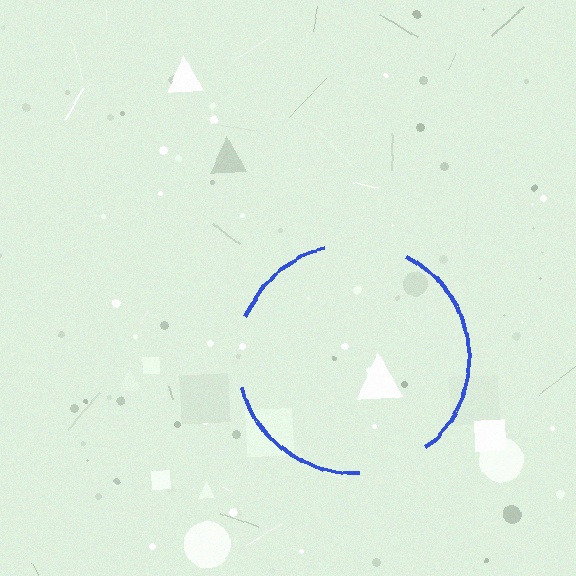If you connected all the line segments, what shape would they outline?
They would outline a circle.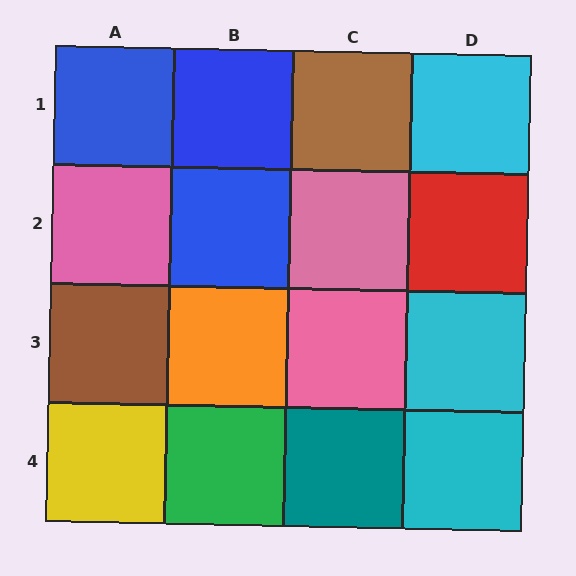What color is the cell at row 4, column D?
Cyan.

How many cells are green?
1 cell is green.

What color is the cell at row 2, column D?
Red.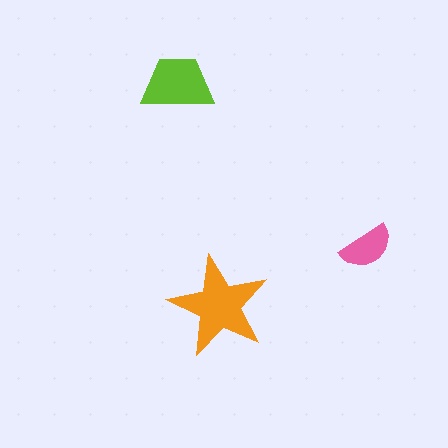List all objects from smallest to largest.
The pink semicircle, the lime trapezoid, the orange star.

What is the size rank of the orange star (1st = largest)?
1st.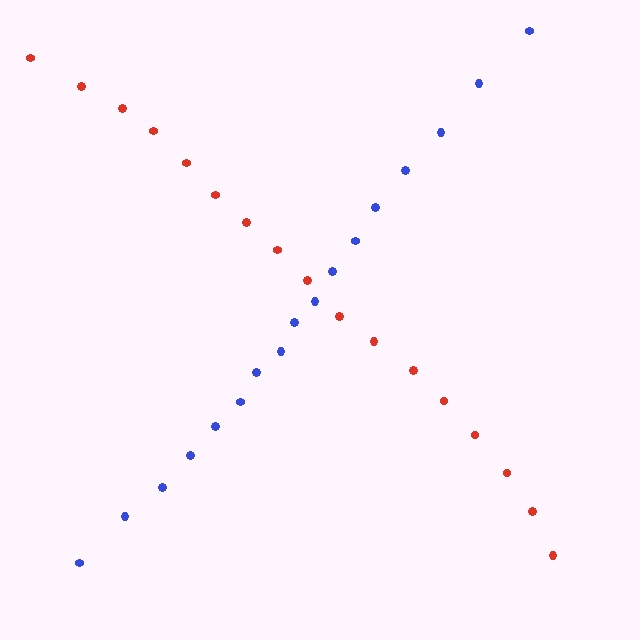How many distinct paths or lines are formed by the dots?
There are 2 distinct paths.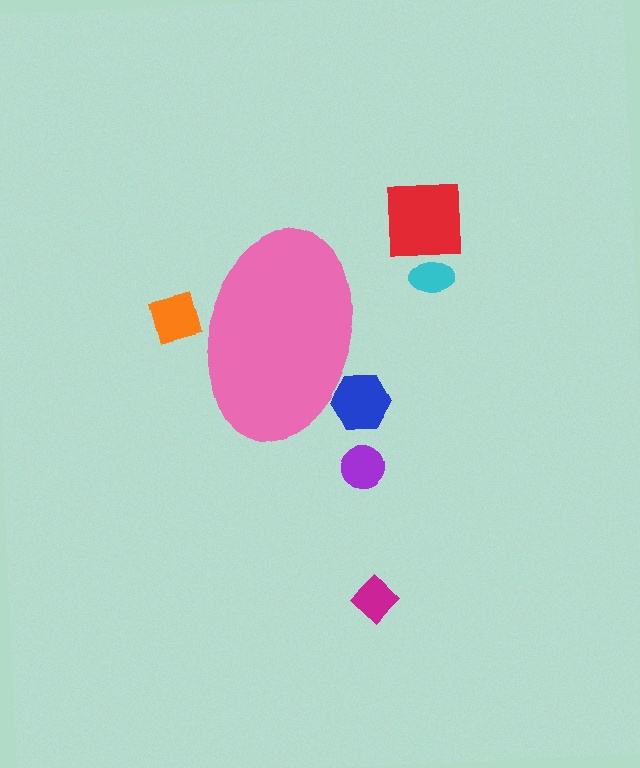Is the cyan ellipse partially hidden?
No, the cyan ellipse is fully visible.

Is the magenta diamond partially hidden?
No, the magenta diamond is fully visible.